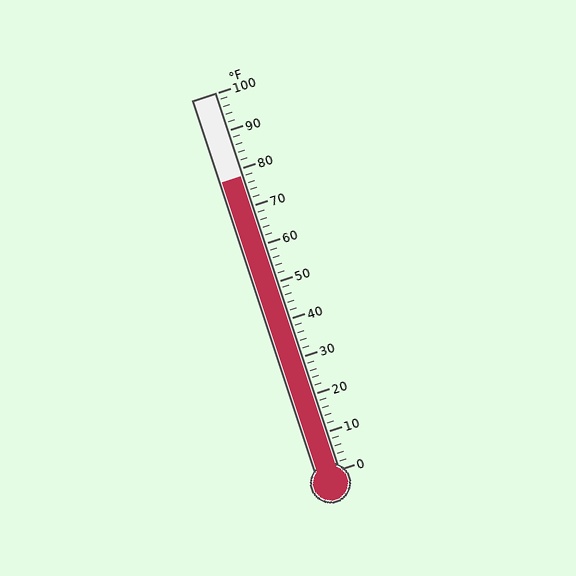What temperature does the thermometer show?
The thermometer shows approximately 78°F.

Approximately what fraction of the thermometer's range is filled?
The thermometer is filled to approximately 80% of its range.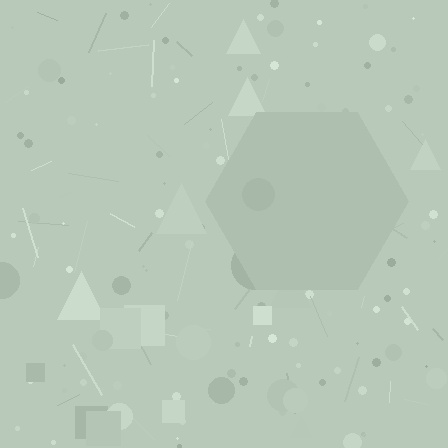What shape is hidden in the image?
A hexagon is hidden in the image.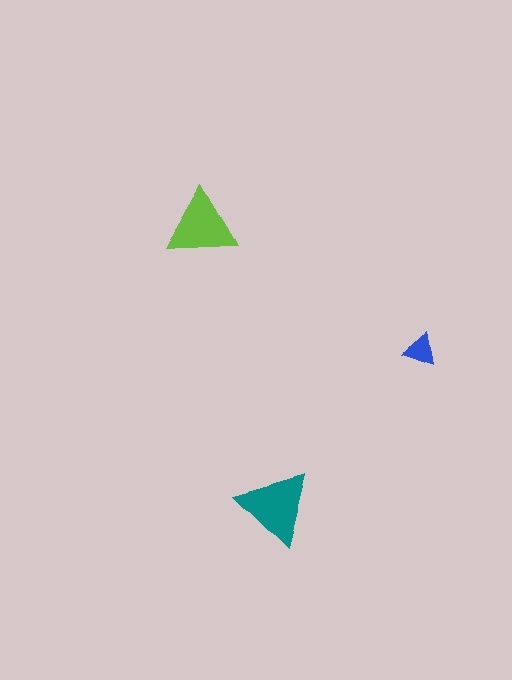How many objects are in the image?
There are 3 objects in the image.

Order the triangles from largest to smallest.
the teal one, the lime one, the blue one.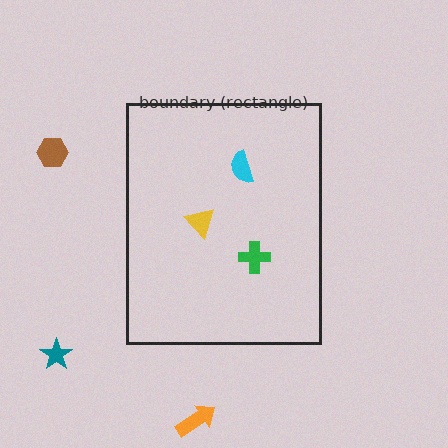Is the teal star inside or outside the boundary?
Outside.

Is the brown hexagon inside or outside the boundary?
Outside.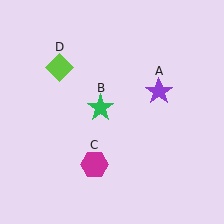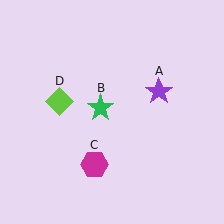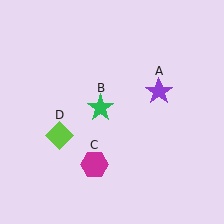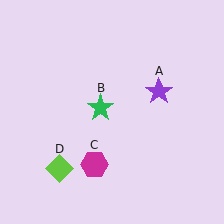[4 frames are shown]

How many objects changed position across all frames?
1 object changed position: lime diamond (object D).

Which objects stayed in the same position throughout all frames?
Purple star (object A) and green star (object B) and magenta hexagon (object C) remained stationary.